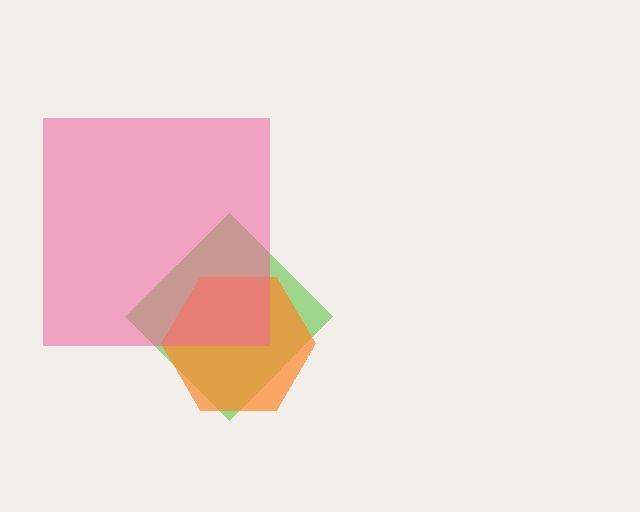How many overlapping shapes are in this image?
There are 3 overlapping shapes in the image.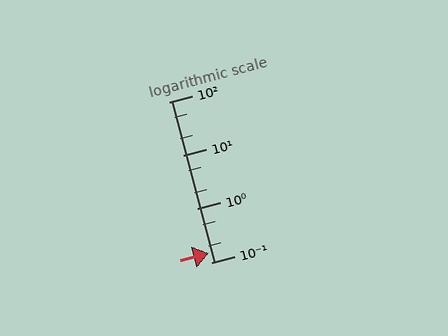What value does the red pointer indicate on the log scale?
The pointer indicates approximately 0.15.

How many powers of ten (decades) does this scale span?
The scale spans 3 decades, from 0.1 to 100.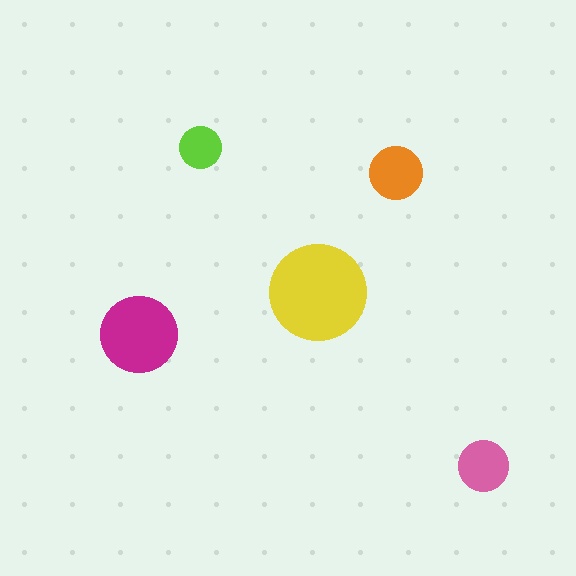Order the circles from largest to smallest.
the yellow one, the magenta one, the orange one, the pink one, the lime one.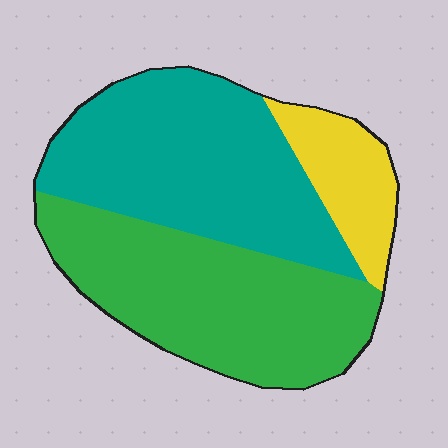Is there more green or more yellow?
Green.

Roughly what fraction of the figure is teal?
Teal takes up between a quarter and a half of the figure.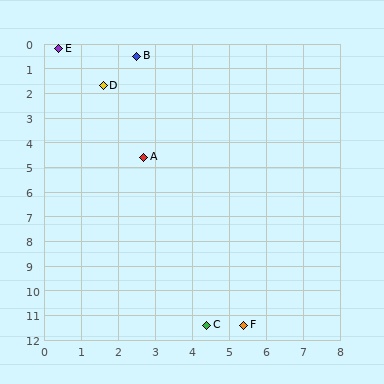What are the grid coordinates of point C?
Point C is at approximately (4.4, 11.4).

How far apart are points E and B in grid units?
Points E and B are about 2.1 grid units apart.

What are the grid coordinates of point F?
Point F is at approximately (5.4, 11.4).